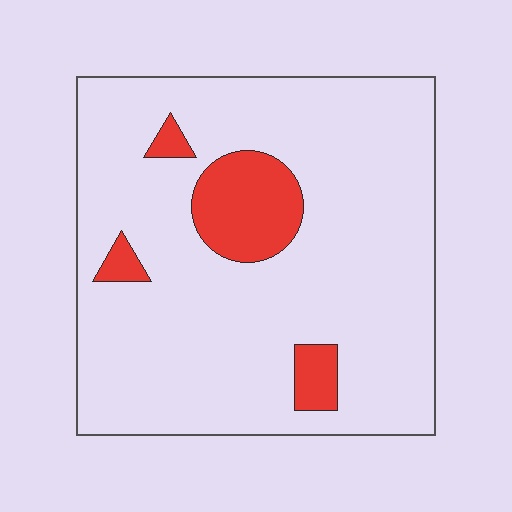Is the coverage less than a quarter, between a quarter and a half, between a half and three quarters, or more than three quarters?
Less than a quarter.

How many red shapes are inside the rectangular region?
4.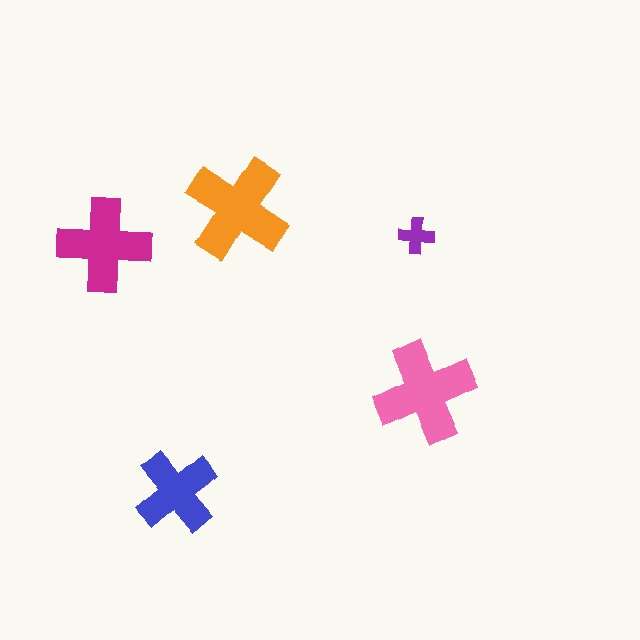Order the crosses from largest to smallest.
the orange one, the pink one, the magenta one, the blue one, the purple one.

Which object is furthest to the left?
The magenta cross is leftmost.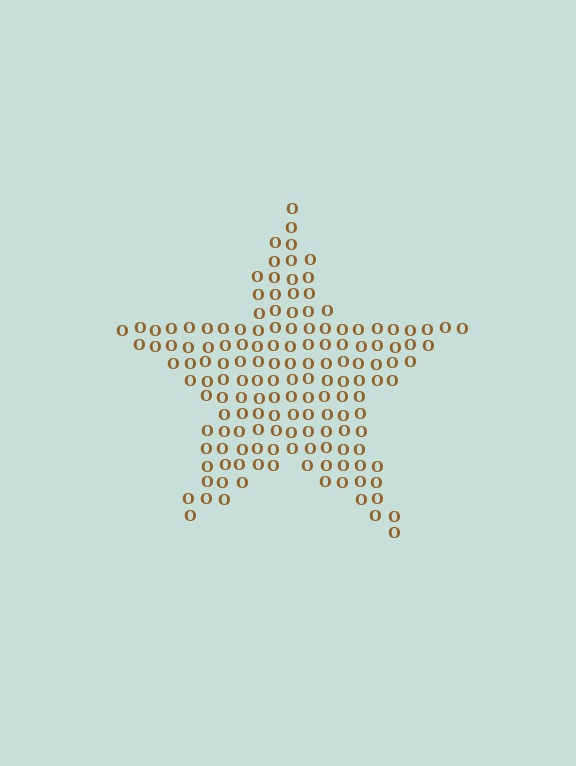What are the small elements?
The small elements are letter O's.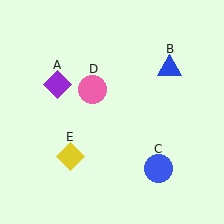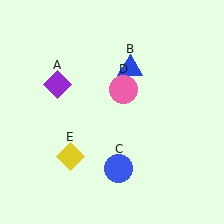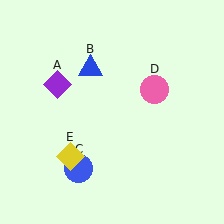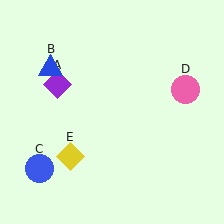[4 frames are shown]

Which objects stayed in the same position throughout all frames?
Purple diamond (object A) and yellow diamond (object E) remained stationary.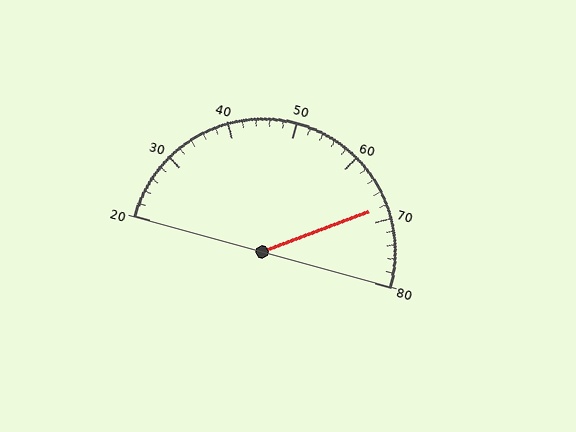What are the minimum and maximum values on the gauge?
The gauge ranges from 20 to 80.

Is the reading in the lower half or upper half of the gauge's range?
The reading is in the upper half of the range (20 to 80).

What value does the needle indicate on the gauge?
The needle indicates approximately 68.